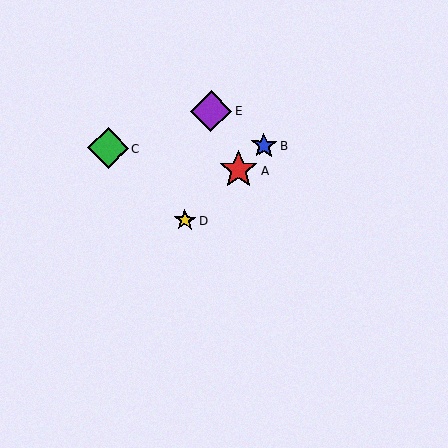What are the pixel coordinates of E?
Object E is at (211, 111).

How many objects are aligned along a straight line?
3 objects (A, B, D) are aligned along a straight line.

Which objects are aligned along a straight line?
Objects A, B, D are aligned along a straight line.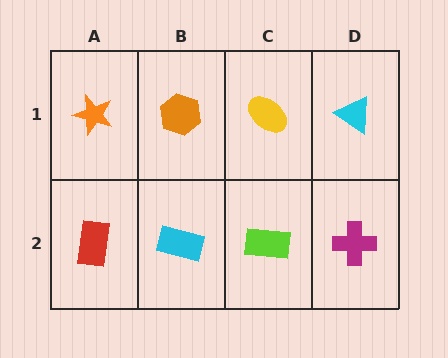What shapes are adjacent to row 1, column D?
A magenta cross (row 2, column D), a yellow ellipse (row 1, column C).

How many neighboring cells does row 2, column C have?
3.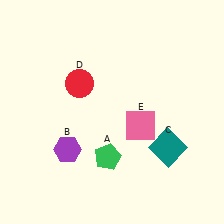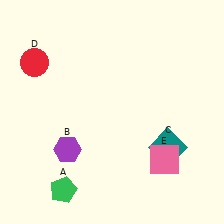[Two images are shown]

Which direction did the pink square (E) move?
The pink square (E) moved down.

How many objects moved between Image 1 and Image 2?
3 objects moved between the two images.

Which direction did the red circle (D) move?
The red circle (D) moved left.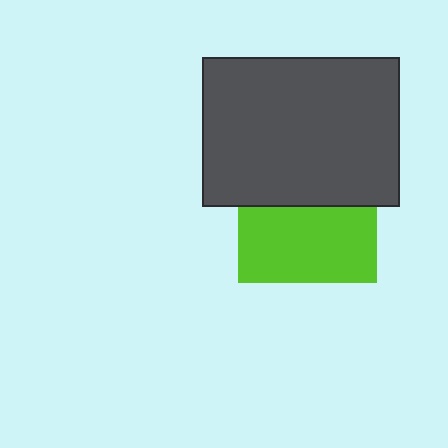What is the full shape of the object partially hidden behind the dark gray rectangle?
The partially hidden object is a lime square.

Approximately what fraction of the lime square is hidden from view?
Roughly 46% of the lime square is hidden behind the dark gray rectangle.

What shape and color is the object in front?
The object in front is a dark gray rectangle.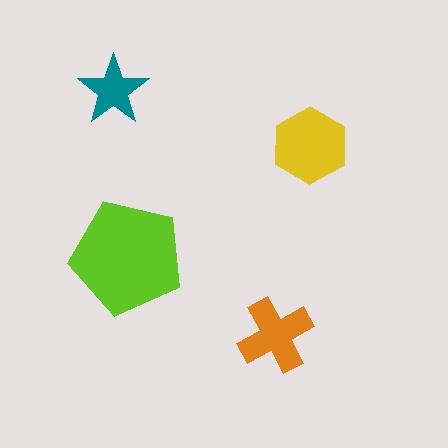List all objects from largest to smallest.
The lime pentagon, the yellow hexagon, the orange cross, the teal star.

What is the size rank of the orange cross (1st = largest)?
3rd.